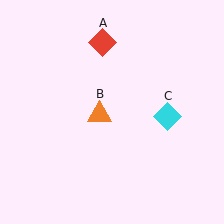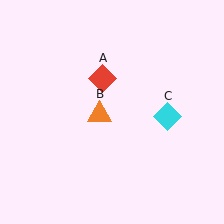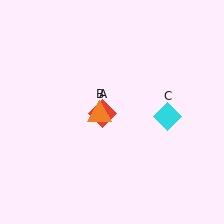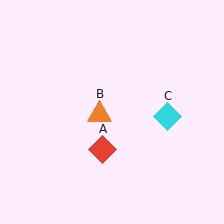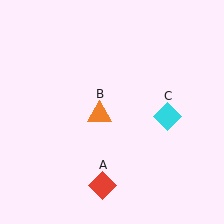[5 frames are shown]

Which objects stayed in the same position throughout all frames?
Orange triangle (object B) and cyan diamond (object C) remained stationary.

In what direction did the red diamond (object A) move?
The red diamond (object A) moved down.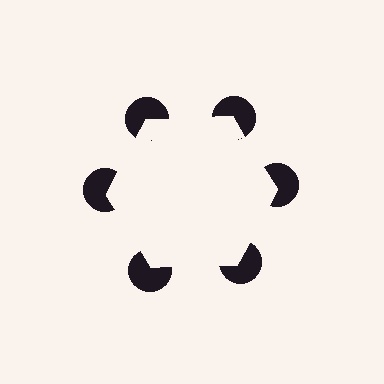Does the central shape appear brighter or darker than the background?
It typically appears slightly brighter than the background, even though no actual brightness change is drawn.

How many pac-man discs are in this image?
There are 6 — one at each vertex of the illusory hexagon.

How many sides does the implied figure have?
6 sides.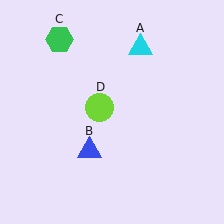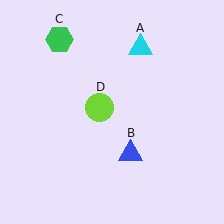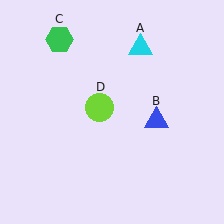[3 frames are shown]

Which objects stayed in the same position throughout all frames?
Cyan triangle (object A) and green hexagon (object C) and lime circle (object D) remained stationary.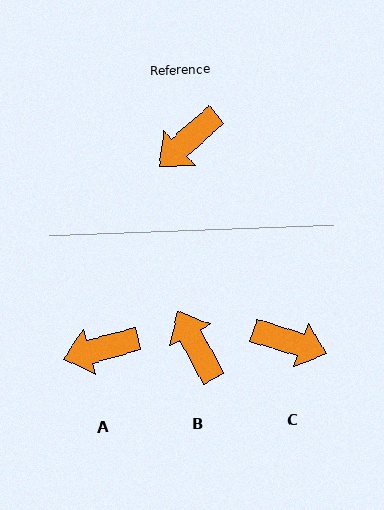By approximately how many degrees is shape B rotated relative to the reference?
Approximately 104 degrees clockwise.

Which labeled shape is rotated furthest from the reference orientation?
C, about 120 degrees away.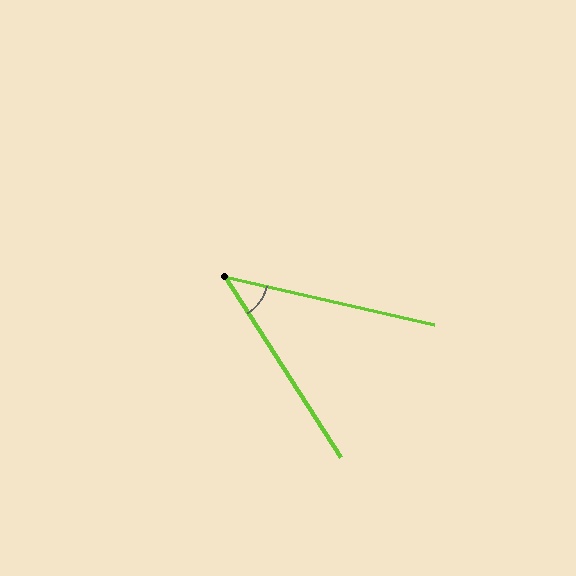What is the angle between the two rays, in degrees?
Approximately 44 degrees.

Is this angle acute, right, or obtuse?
It is acute.